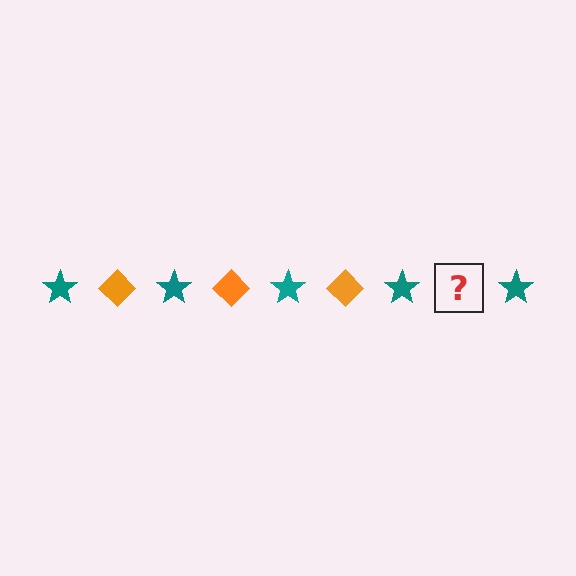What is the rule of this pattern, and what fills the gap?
The rule is that the pattern alternates between teal star and orange diamond. The gap should be filled with an orange diamond.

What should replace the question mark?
The question mark should be replaced with an orange diamond.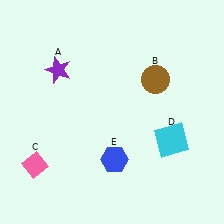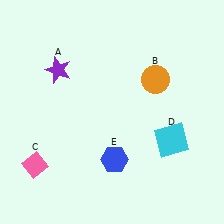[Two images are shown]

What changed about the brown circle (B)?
In Image 1, B is brown. In Image 2, it changed to orange.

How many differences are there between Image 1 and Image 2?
There is 1 difference between the two images.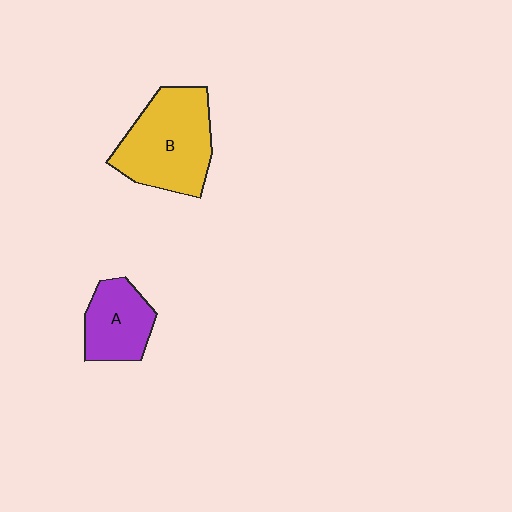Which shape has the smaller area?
Shape A (purple).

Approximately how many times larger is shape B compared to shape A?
Approximately 1.7 times.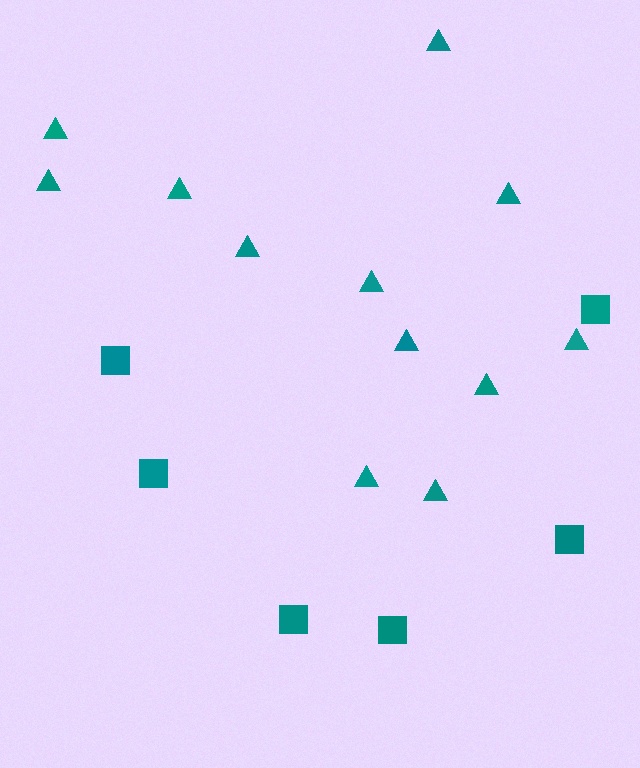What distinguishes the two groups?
There are 2 groups: one group of squares (6) and one group of triangles (12).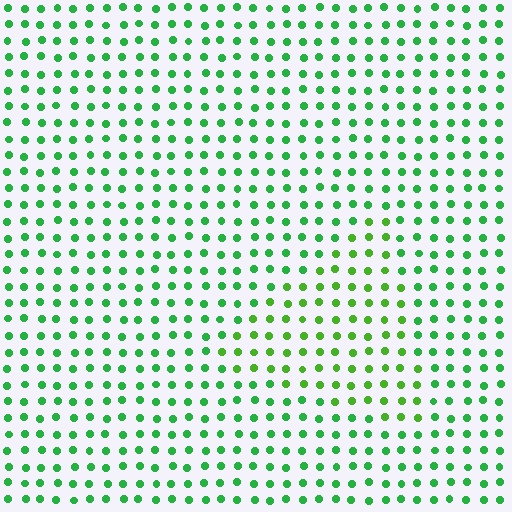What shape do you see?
I see a triangle.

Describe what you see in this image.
The image is filled with small green elements in a uniform arrangement. A triangle-shaped region is visible where the elements are tinted to a slightly different hue, forming a subtle color boundary.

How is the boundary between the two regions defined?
The boundary is defined purely by a slight shift in hue (about 25 degrees). Spacing, size, and orientation are identical on both sides.